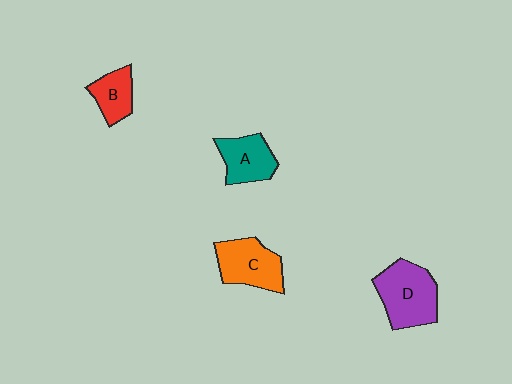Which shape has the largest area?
Shape D (purple).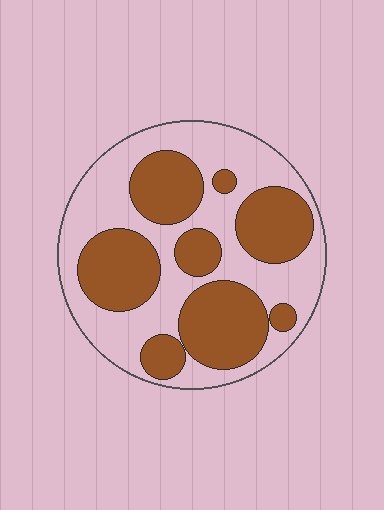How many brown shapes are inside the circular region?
8.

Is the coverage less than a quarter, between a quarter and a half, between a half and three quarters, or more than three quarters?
Between a quarter and a half.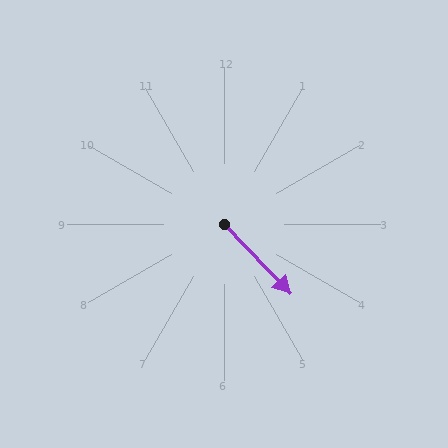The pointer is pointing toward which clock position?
Roughly 5 o'clock.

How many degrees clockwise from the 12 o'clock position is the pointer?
Approximately 136 degrees.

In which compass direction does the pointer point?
Southeast.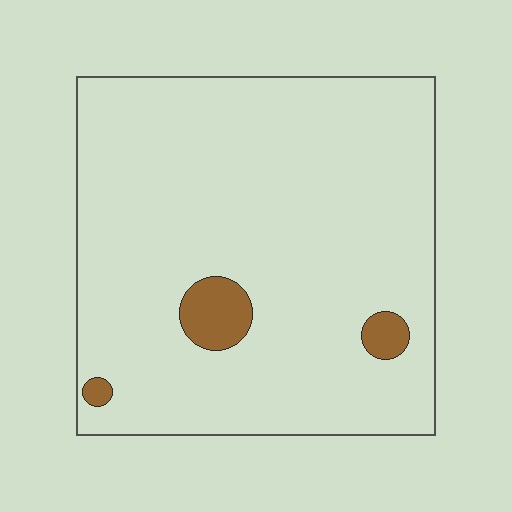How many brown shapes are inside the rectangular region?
3.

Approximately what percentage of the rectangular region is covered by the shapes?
Approximately 5%.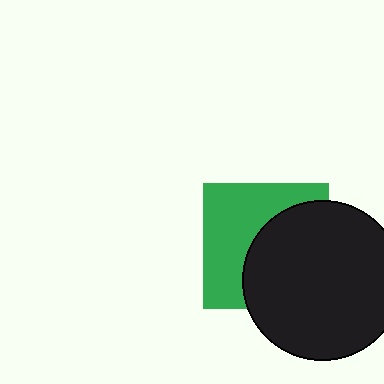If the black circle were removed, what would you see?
You would see the complete green square.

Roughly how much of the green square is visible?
About half of it is visible (roughly 49%).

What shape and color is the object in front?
The object in front is a black circle.